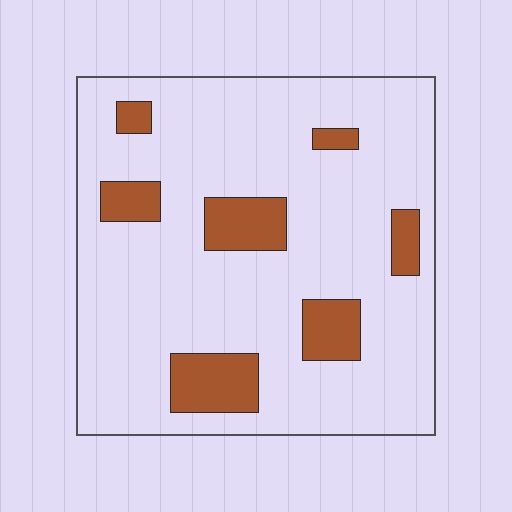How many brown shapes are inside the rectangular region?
7.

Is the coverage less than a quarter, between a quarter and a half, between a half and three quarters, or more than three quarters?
Less than a quarter.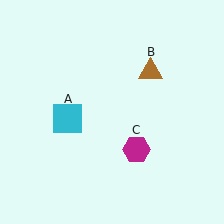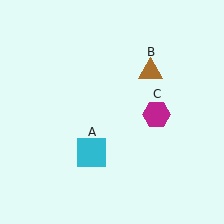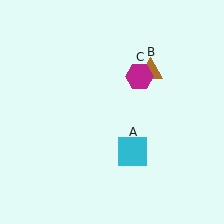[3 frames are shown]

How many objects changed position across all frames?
2 objects changed position: cyan square (object A), magenta hexagon (object C).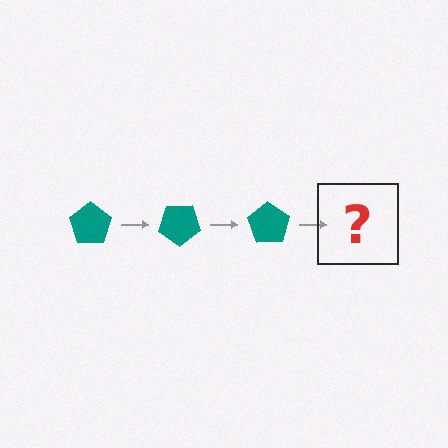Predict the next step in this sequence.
The next step is a teal pentagon rotated 105 degrees.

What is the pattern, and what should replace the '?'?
The pattern is that the pentagon rotates 35 degrees each step. The '?' should be a teal pentagon rotated 105 degrees.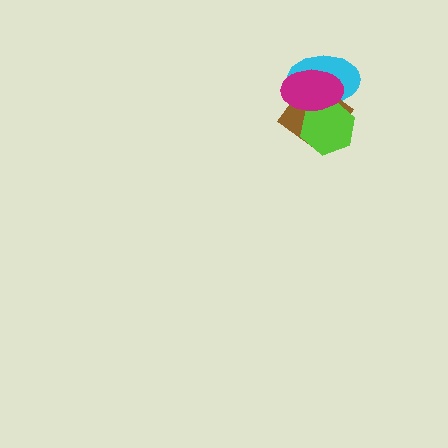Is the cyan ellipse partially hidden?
Yes, it is partially covered by another shape.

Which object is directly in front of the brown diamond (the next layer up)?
The lime hexagon is directly in front of the brown diamond.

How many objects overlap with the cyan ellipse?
3 objects overlap with the cyan ellipse.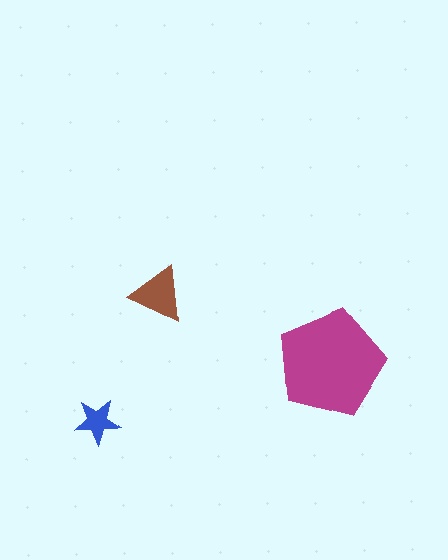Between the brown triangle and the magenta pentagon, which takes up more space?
The magenta pentagon.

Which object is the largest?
The magenta pentagon.